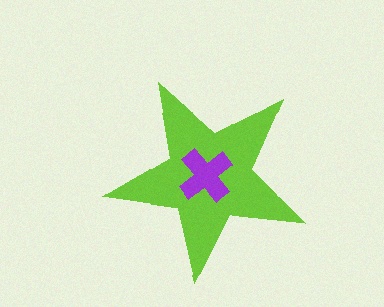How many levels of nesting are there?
2.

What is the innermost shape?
The purple cross.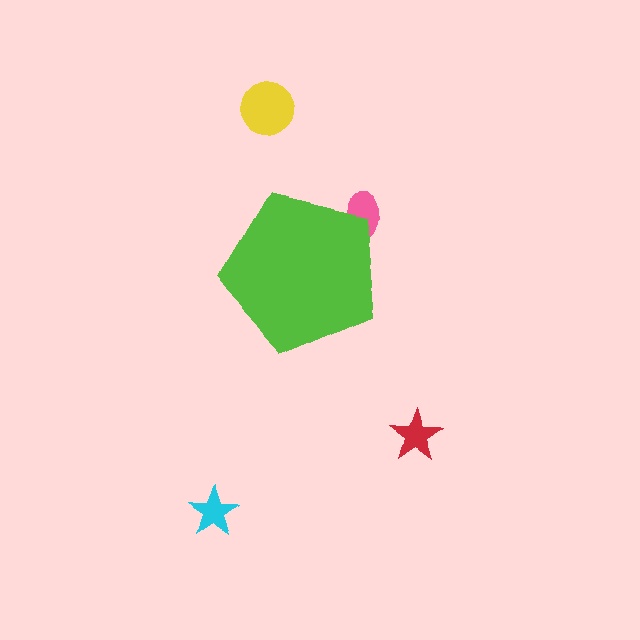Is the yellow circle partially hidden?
No, the yellow circle is fully visible.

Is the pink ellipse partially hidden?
Yes, the pink ellipse is partially hidden behind the lime pentagon.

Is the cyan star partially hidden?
No, the cyan star is fully visible.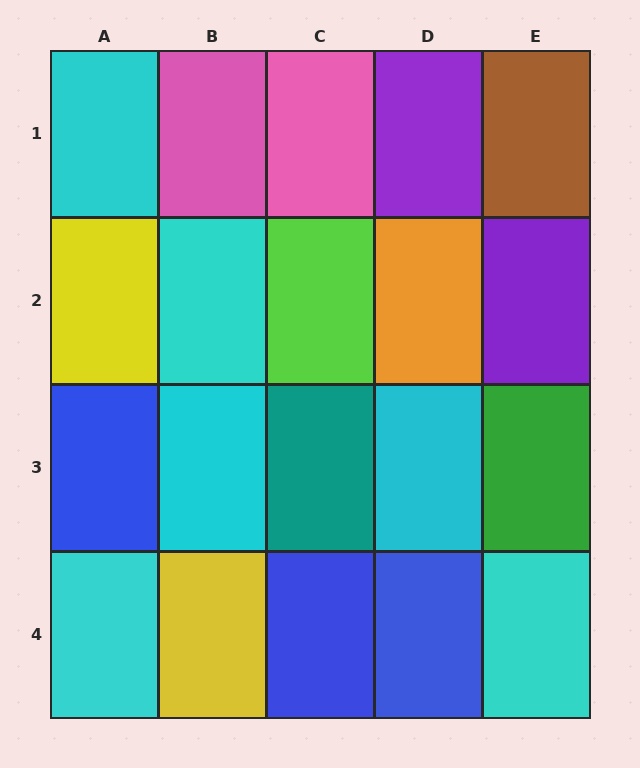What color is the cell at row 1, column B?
Pink.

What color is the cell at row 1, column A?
Cyan.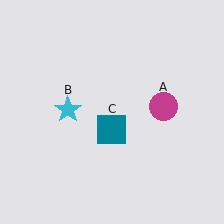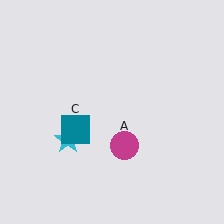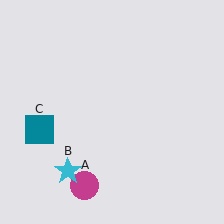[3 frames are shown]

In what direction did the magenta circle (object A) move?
The magenta circle (object A) moved down and to the left.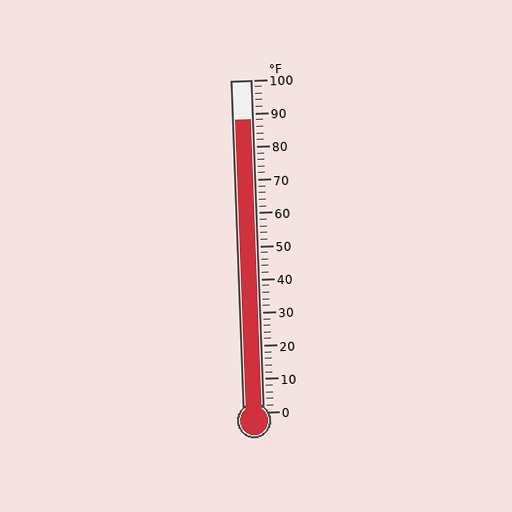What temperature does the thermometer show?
The thermometer shows approximately 88°F.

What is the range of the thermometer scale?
The thermometer scale ranges from 0°F to 100°F.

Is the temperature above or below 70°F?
The temperature is above 70°F.